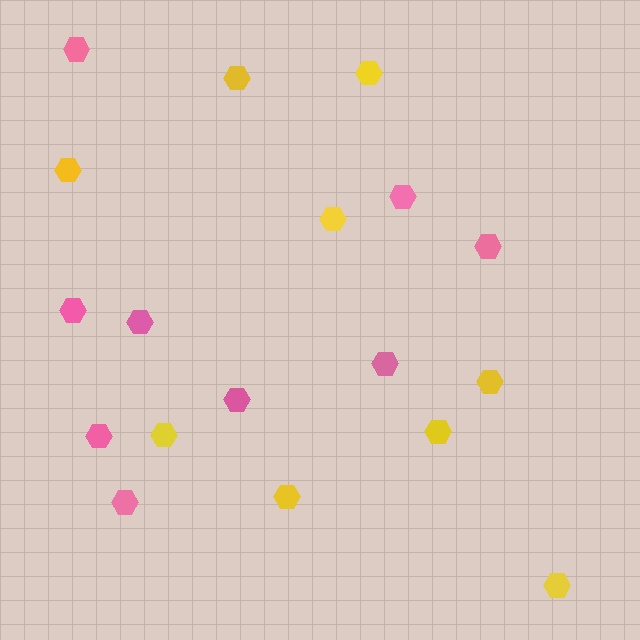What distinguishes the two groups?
There are 2 groups: one group of yellow hexagons (9) and one group of pink hexagons (9).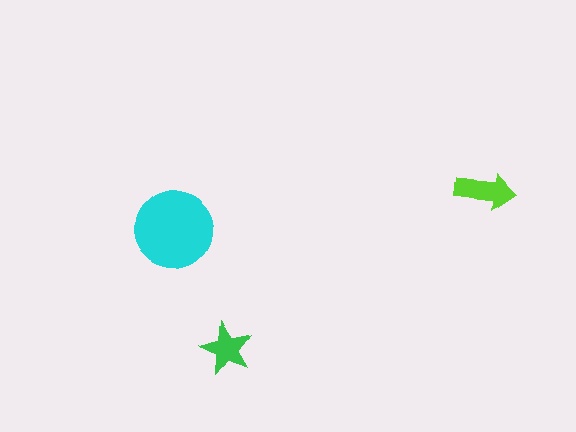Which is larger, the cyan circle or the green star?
The cyan circle.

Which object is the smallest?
The green star.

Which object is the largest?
The cyan circle.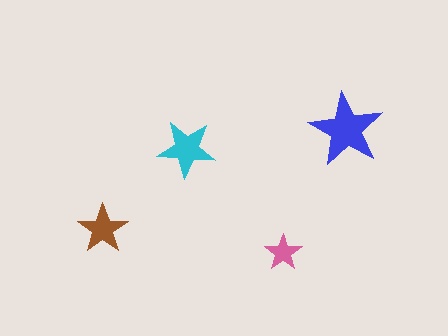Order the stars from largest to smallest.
the blue one, the cyan one, the brown one, the pink one.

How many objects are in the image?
There are 4 objects in the image.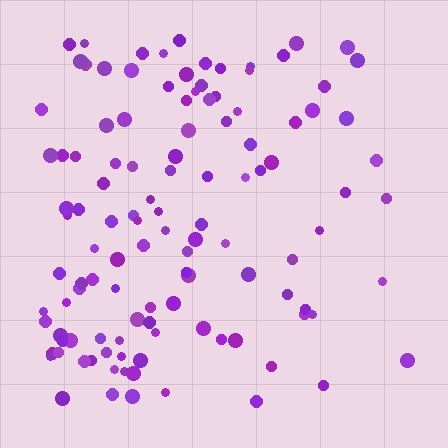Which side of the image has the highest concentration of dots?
The left.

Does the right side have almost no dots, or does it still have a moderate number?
Still a moderate number, just noticeably fewer than the left.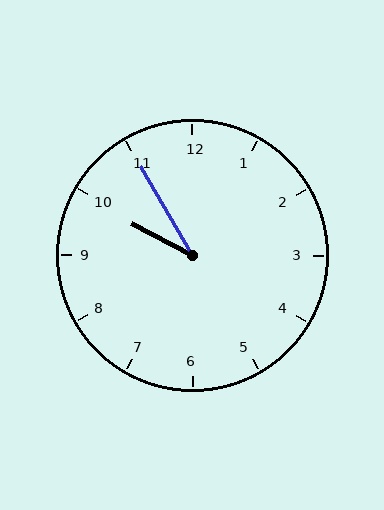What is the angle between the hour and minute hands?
Approximately 32 degrees.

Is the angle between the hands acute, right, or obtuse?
It is acute.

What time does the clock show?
9:55.